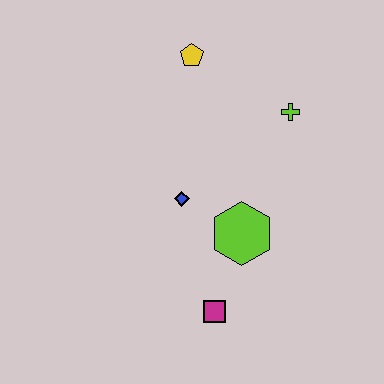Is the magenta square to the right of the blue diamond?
Yes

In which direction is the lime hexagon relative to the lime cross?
The lime hexagon is below the lime cross.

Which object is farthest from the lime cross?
The magenta square is farthest from the lime cross.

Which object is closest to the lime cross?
The yellow pentagon is closest to the lime cross.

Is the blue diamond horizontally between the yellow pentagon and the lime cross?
No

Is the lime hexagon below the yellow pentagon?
Yes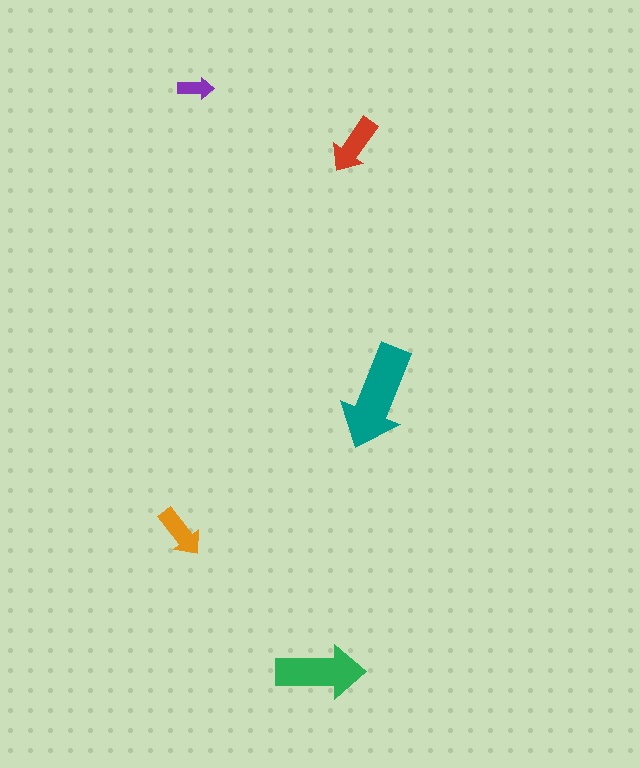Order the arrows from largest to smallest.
the teal one, the green one, the red one, the orange one, the purple one.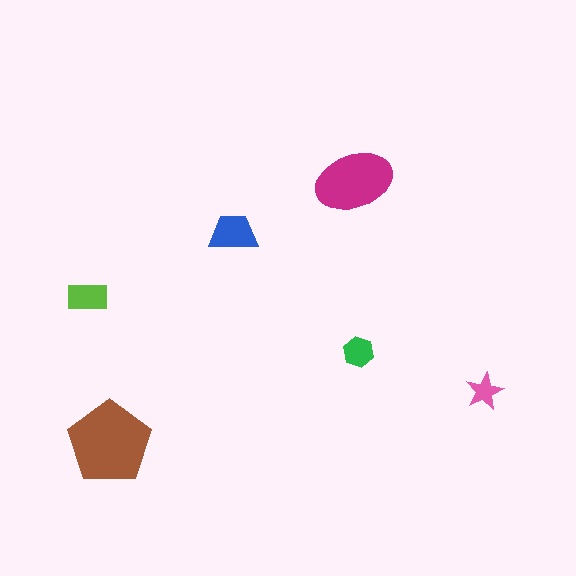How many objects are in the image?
There are 6 objects in the image.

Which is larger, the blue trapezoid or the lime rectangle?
The blue trapezoid.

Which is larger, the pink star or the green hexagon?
The green hexagon.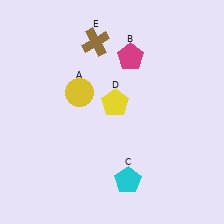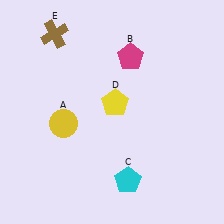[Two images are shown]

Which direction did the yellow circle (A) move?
The yellow circle (A) moved down.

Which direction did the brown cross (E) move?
The brown cross (E) moved left.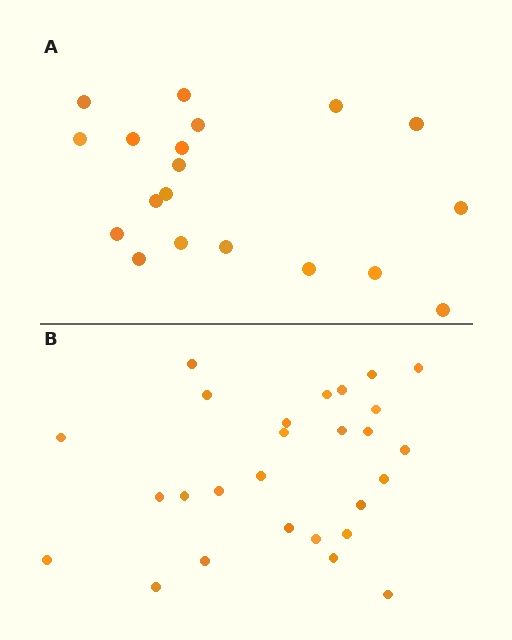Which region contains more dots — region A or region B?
Region B (the bottom region) has more dots.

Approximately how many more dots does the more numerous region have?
Region B has roughly 8 or so more dots than region A.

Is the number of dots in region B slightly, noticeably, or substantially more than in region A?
Region B has noticeably more, but not dramatically so. The ratio is roughly 1.4 to 1.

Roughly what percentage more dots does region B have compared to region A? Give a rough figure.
About 40% more.